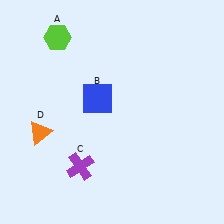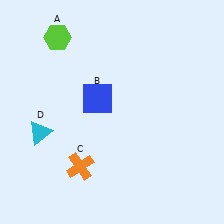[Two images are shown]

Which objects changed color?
C changed from purple to orange. D changed from orange to cyan.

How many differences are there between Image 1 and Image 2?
There are 2 differences between the two images.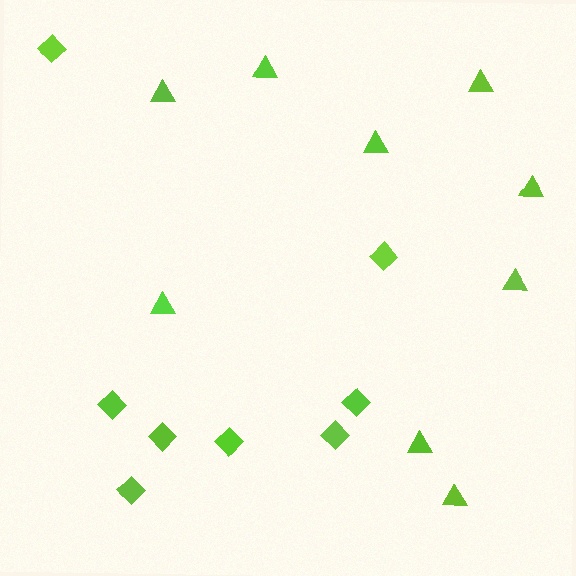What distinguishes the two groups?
There are 2 groups: one group of diamonds (8) and one group of triangles (9).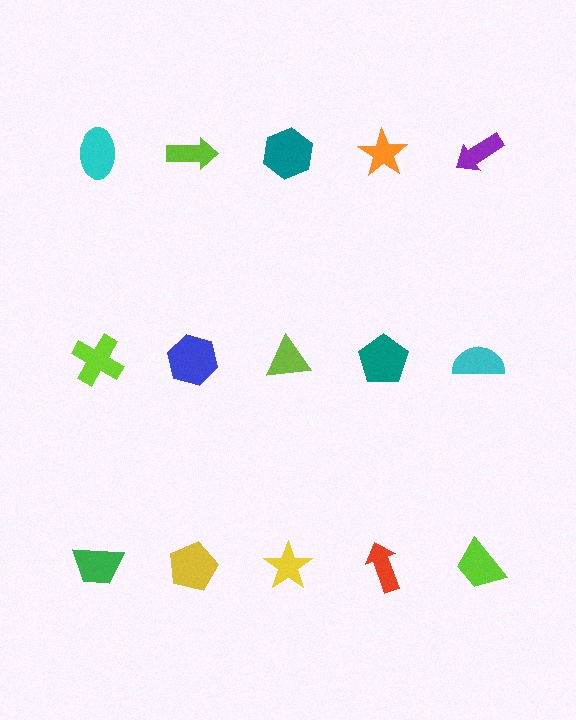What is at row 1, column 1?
A cyan ellipse.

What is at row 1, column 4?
An orange star.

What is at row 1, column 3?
A teal hexagon.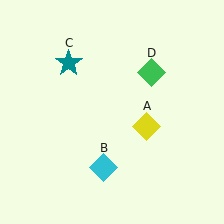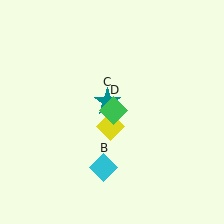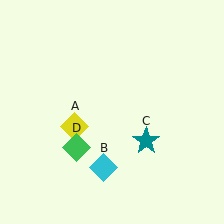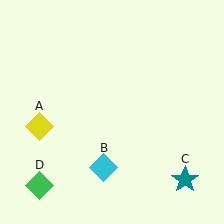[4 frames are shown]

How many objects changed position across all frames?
3 objects changed position: yellow diamond (object A), teal star (object C), green diamond (object D).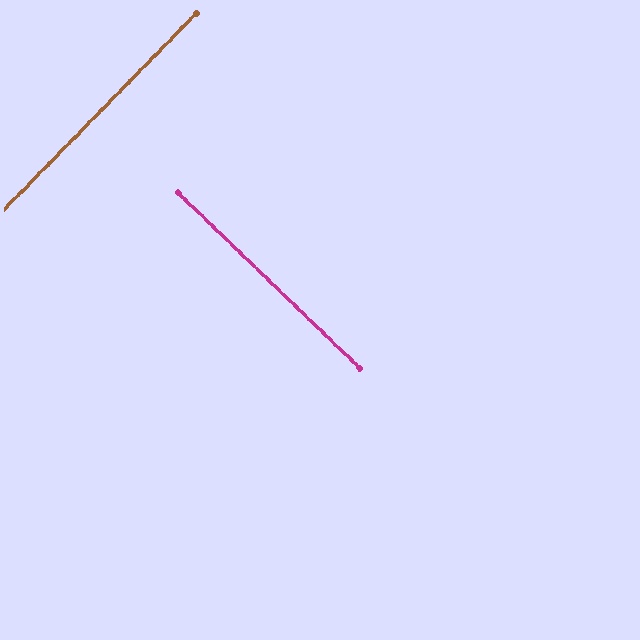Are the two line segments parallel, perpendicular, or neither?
Perpendicular — they meet at approximately 90°.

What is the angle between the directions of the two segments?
Approximately 90 degrees.